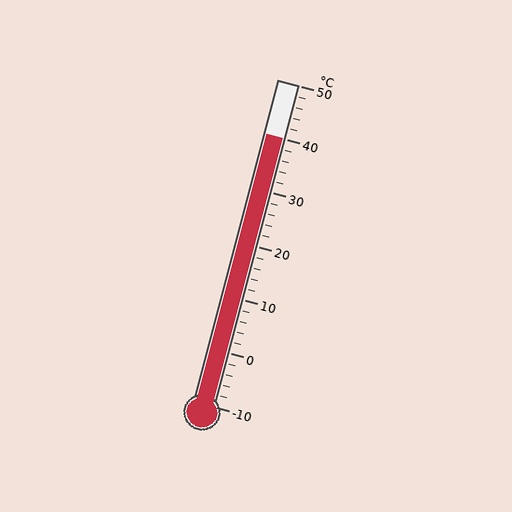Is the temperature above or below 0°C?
The temperature is above 0°C.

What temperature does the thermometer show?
The thermometer shows approximately 40°C.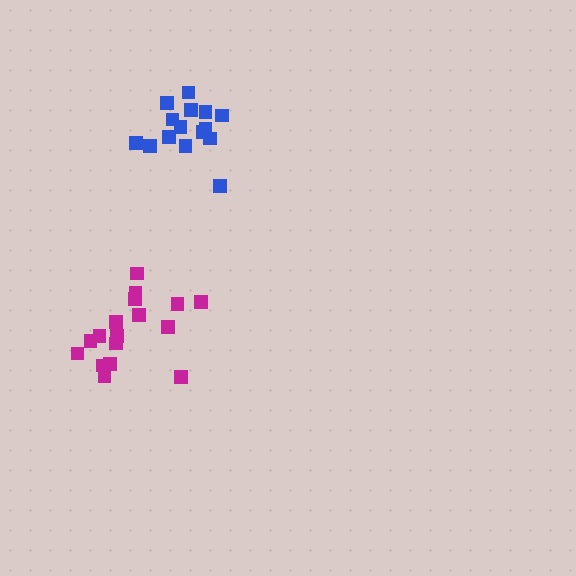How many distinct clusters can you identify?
There are 2 distinct clusters.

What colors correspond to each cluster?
The clusters are colored: magenta, blue.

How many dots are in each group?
Group 1: 17 dots, Group 2: 15 dots (32 total).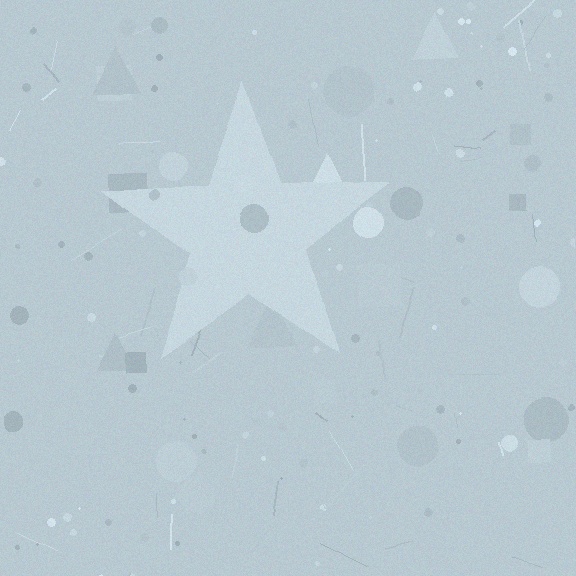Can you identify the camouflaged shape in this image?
The camouflaged shape is a star.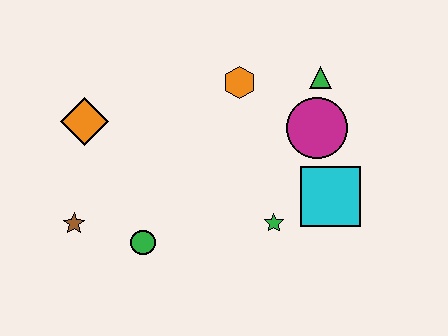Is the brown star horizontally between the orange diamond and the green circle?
No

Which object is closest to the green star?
The cyan square is closest to the green star.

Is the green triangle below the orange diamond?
No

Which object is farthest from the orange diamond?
The cyan square is farthest from the orange diamond.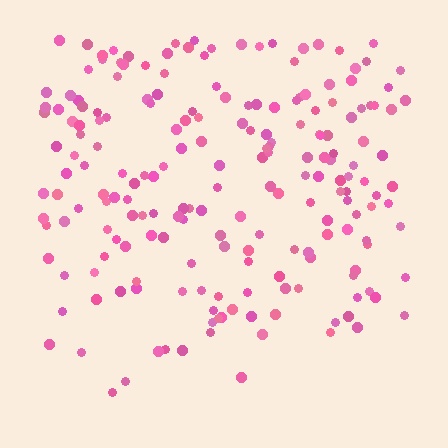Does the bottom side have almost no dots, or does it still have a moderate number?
Still a moderate number, just noticeably fewer than the top.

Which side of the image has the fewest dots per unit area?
The bottom.